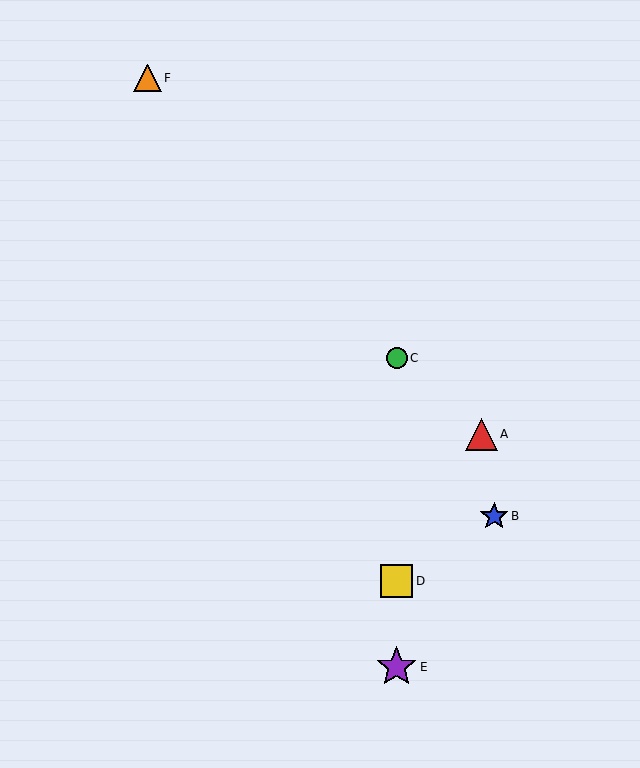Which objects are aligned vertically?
Objects C, D, E are aligned vertically.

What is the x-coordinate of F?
Object F is at x≈148.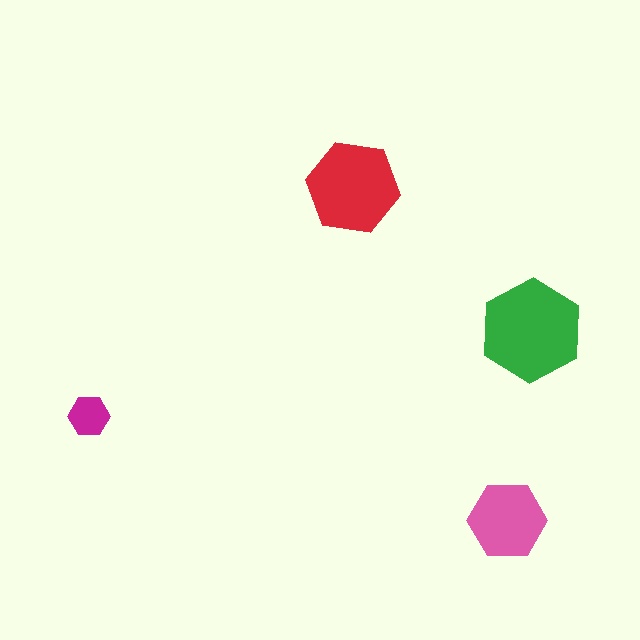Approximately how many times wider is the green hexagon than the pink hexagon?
About 1.5 times wider.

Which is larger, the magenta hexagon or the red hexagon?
The red one.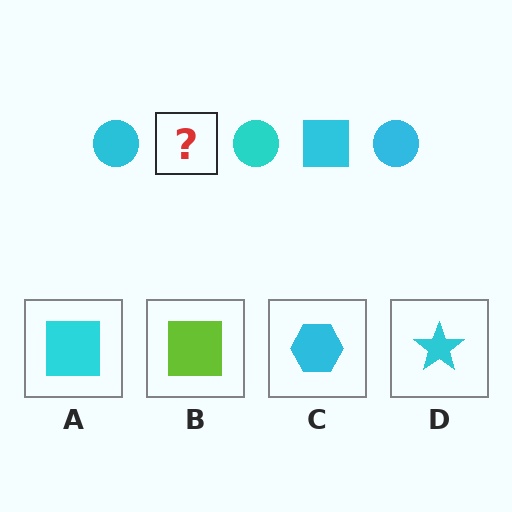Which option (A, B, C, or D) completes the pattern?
A.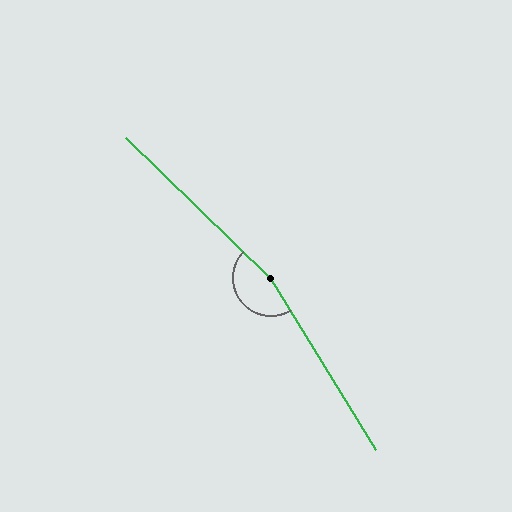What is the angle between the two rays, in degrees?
Approximately 166 degrees.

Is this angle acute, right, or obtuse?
It is obtuse.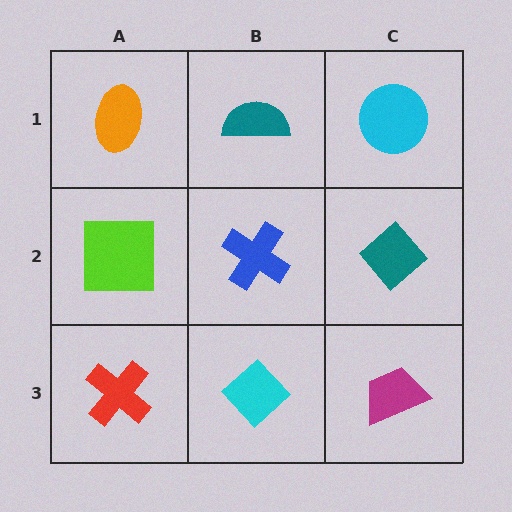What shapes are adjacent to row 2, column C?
A cyan circle (row 1, column C), a magenta trapezoid (row 3, column C), a blue cross (row 2, column B).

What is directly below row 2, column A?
A red cross.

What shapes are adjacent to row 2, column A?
An orange ellipse (row 1, column A), a red cross (row 3, column A), a blue cross (row 2, column B).